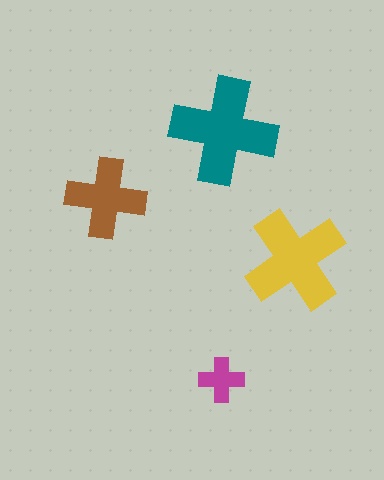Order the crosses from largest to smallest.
the teal one, the yellow one, the brown one, the magenta one.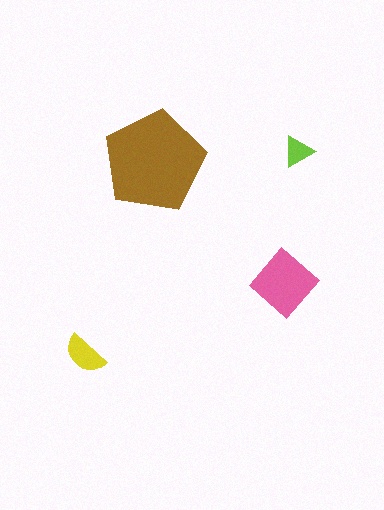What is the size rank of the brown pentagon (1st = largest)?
1st.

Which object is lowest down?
The yellow semicircle is bottommost.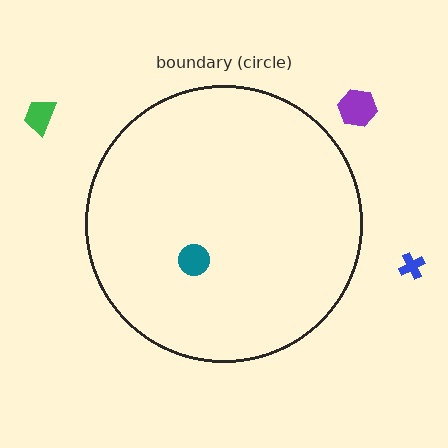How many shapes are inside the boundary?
1 inside, 3 outside.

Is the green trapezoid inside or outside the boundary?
Outside.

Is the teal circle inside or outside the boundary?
Inside.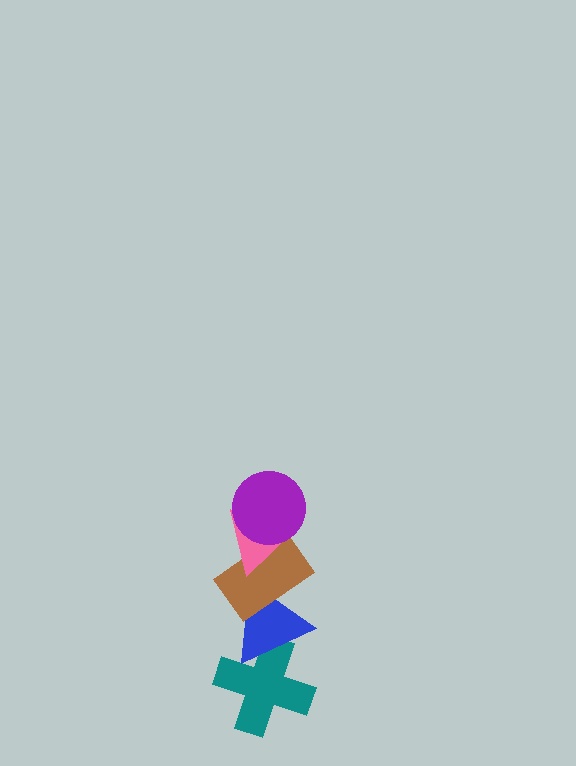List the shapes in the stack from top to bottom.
From top to bottom: the purple circle, the pink triangle, the brown rectangle, the blue triangle, the teal cross.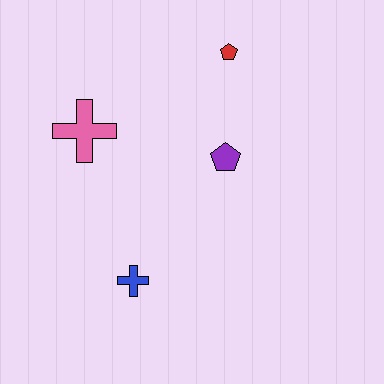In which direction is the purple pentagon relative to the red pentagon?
The purple pentagon is below the red pentagon.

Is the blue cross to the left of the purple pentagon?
Yes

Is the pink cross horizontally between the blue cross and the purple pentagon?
No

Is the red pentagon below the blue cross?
No